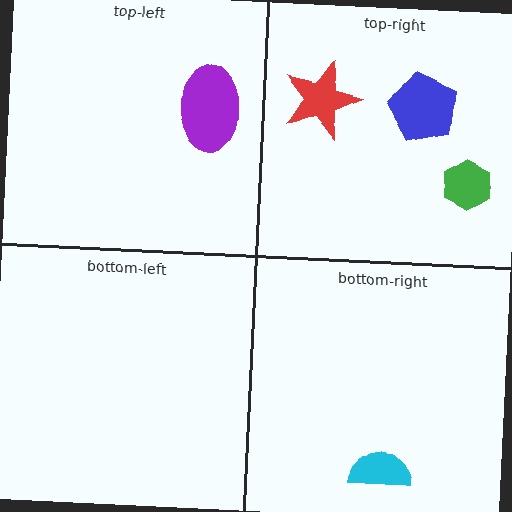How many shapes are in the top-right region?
3.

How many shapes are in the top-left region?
1.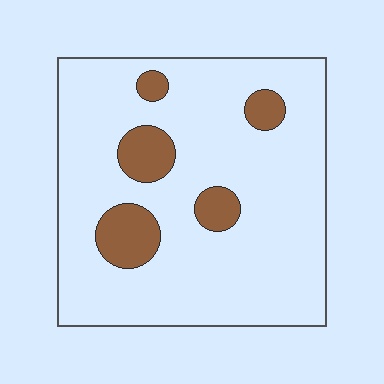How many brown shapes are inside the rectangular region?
5.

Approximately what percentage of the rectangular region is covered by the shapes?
Approximately 15%.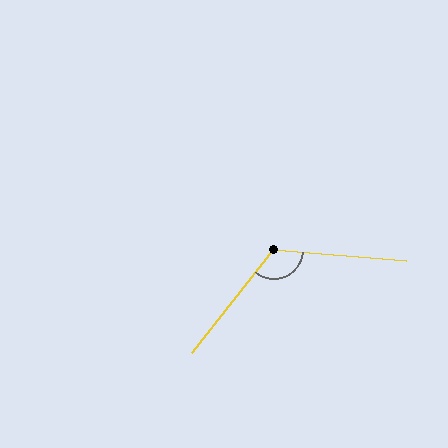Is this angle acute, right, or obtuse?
It is obtuse.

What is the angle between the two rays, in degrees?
Approximately 123 degrees.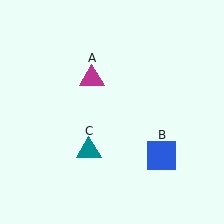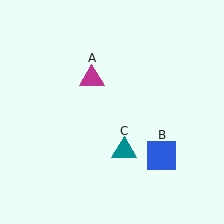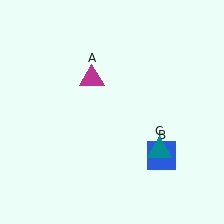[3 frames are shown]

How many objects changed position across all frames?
1 object changed position: teal triangle (object C).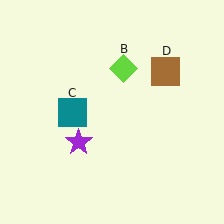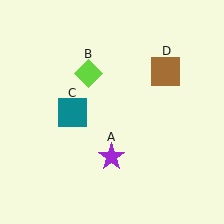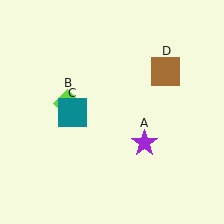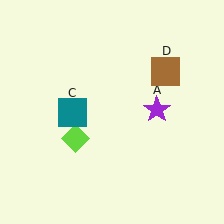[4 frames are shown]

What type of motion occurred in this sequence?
The purple star (object A), lime diamond (object B) rotated counterclockwise around the center of the scene.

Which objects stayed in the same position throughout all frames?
Teal square (object C) and brown square (object D) remained stationary.